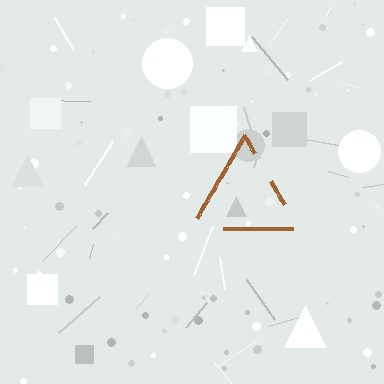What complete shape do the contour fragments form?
The contour fragments form a triangle.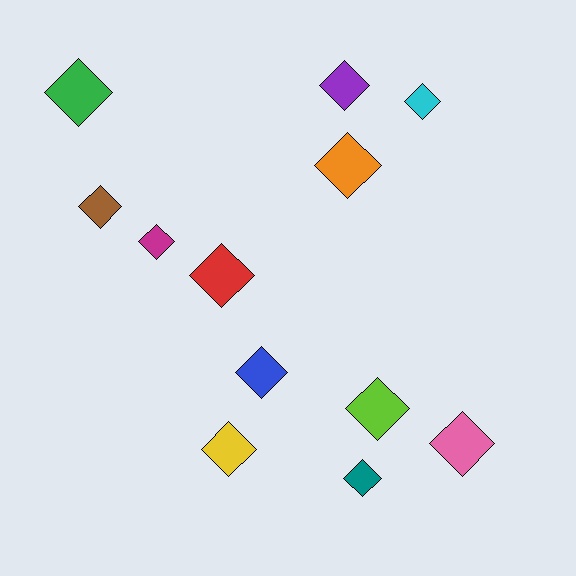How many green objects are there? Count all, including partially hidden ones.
There is 1 green object.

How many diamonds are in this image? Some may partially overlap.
There are 12 diamonds.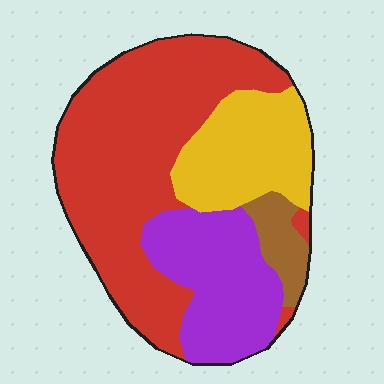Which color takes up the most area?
Red, at roughly 50%.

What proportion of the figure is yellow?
Yellow covers 20% of the figure.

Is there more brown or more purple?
Purple.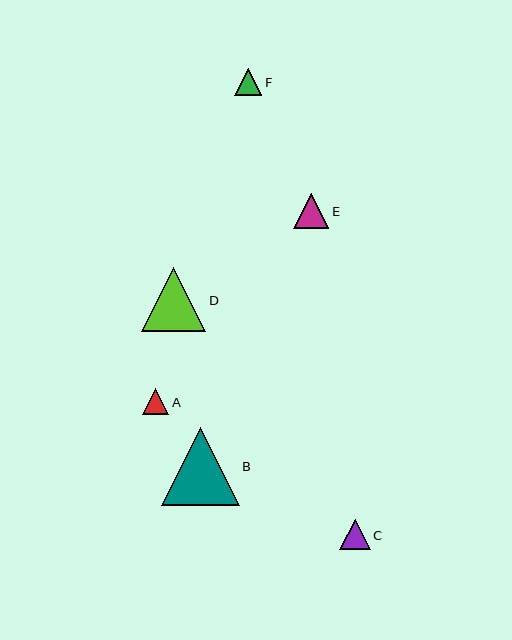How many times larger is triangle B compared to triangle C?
Triangle B is approximately 2.6 times the size of triangle C.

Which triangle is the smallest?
Triangle A is the smallest with a size of approximately 26 pixels.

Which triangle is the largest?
Triangle B is the largest with a size of approximately 78 pixels.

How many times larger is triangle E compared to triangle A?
Triangle E is approximately 1.4 times the size of triangle A.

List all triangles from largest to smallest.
From largest to smallest: B, D, E, C, F, A.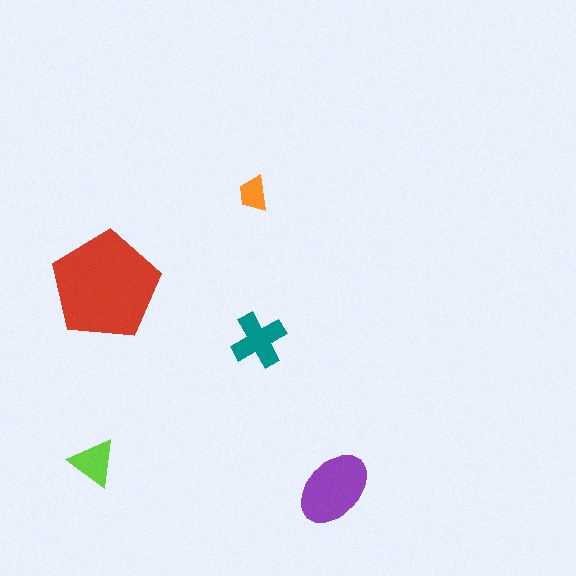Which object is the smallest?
The orange trapezoid.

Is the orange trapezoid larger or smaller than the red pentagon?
Smaller.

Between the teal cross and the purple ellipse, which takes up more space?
The purple ellipse.